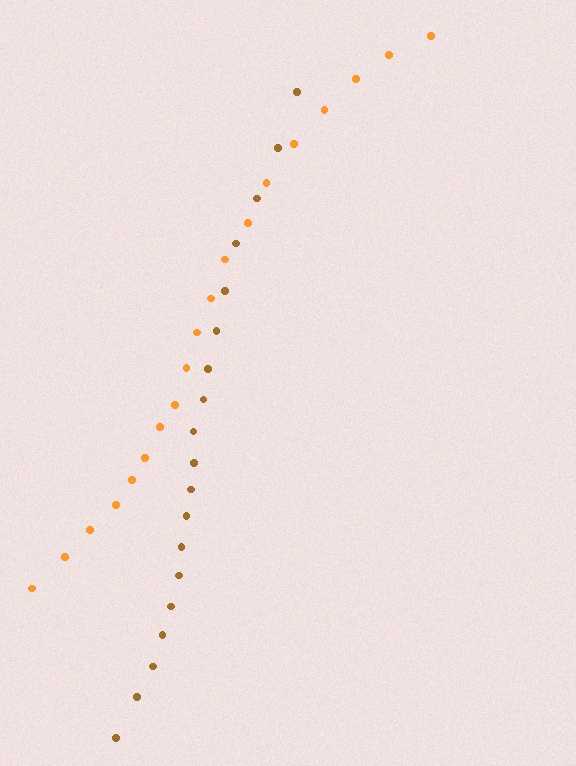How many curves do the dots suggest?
There are 2 distinct paths.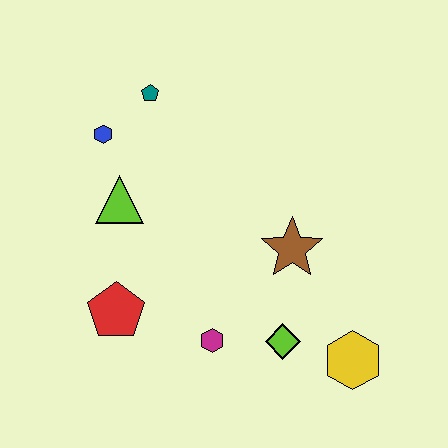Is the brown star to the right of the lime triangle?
Yes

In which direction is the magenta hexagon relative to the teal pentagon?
The magenta hexagon is below the teal pentagon.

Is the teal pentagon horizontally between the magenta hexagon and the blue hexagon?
Yes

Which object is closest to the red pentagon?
The magenta hexagon is closest to the red pentagon.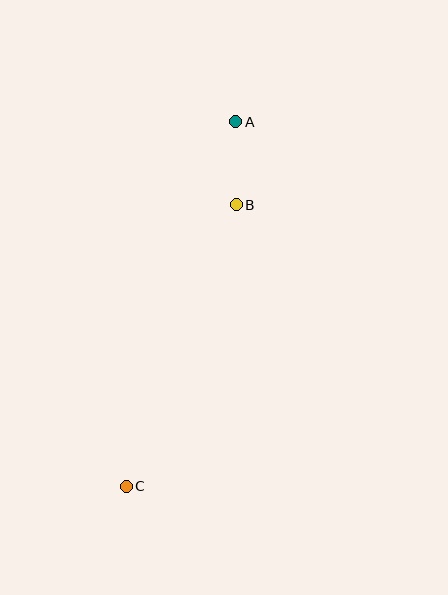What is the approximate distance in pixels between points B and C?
The distance between B and C is approximately 302 pixels.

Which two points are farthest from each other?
Points A and C are farthest from each other.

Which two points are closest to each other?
Points A and B are closest to each other.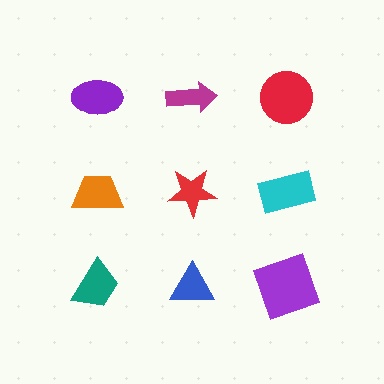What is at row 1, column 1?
A purple ellipse.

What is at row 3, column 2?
A blue triangle.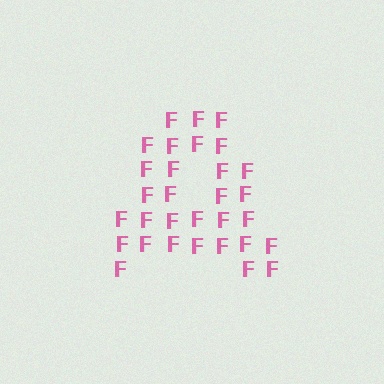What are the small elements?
The small elements are letter F's.